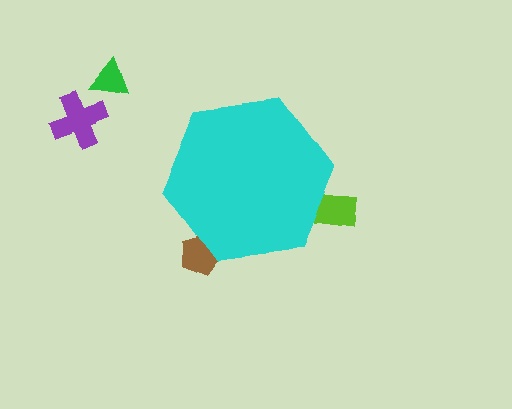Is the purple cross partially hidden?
No, the purple cross is fully visible.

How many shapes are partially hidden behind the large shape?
2 shapes are partially hidden.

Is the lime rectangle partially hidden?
Yes, the lime rectangle is partially hidden behind the cyan hexagon.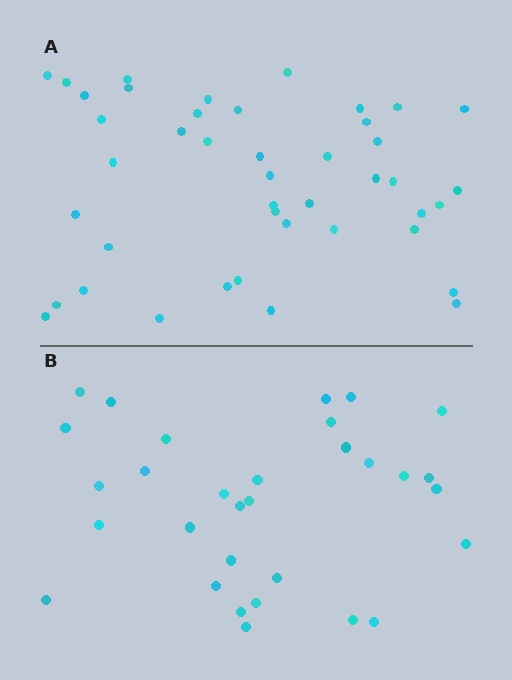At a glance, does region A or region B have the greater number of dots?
Region A (the top region) has more dots.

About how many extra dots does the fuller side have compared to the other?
Region A has roughly 12 or so more dots than region B.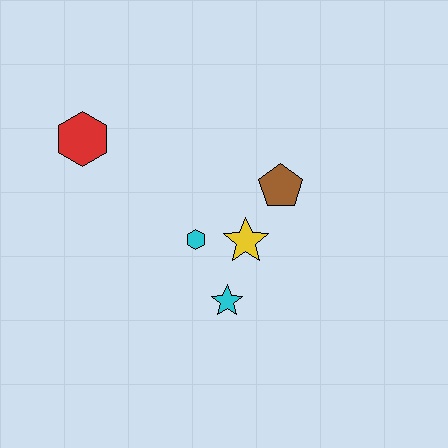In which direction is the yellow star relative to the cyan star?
The yellow star is above the cyan star.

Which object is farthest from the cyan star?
The red hexagon is farthest from the cyan star.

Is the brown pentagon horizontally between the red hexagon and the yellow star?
No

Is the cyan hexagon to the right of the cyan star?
No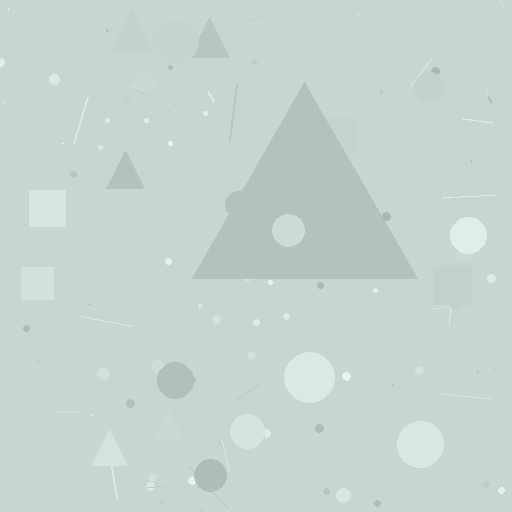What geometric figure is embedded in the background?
A triangle is embedded in the background.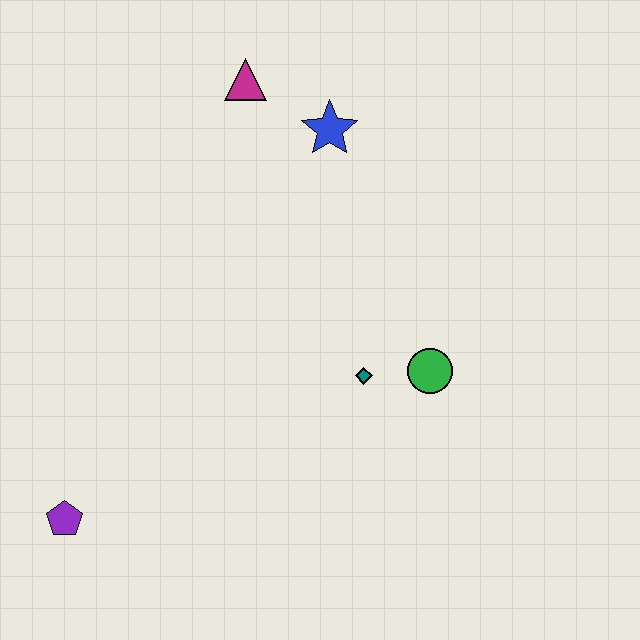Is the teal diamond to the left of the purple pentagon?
No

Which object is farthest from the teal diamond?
The purple pentagon is farthest from the teal diamond.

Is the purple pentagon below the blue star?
Yes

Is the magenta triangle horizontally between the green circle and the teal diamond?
No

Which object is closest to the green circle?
The teal diamond is closest to the green circle.